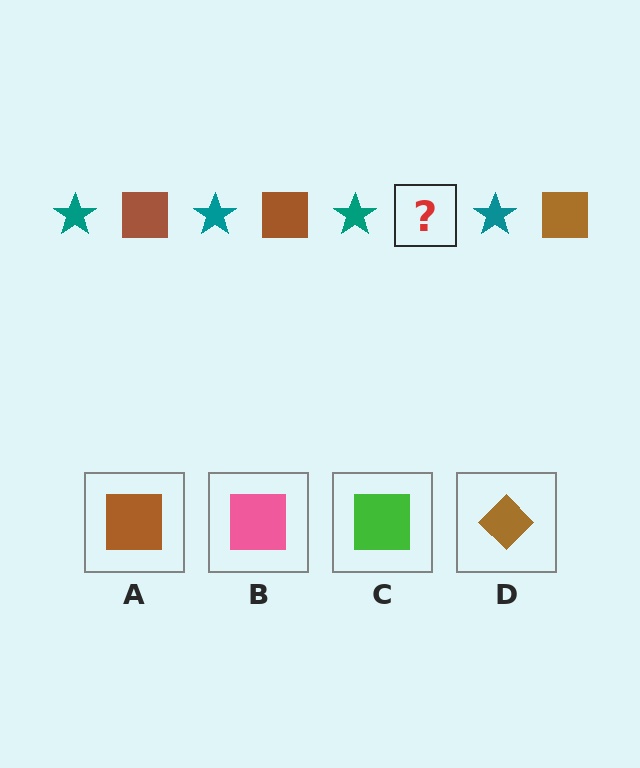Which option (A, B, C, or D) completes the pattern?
A.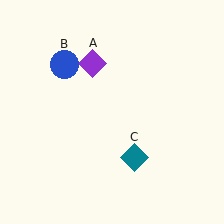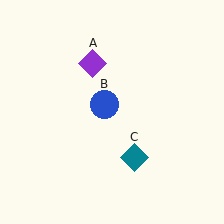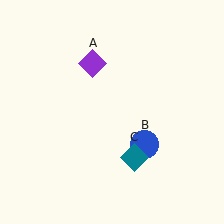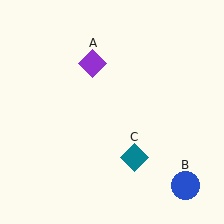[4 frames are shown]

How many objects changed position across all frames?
1 object changed position: blue circle (object B).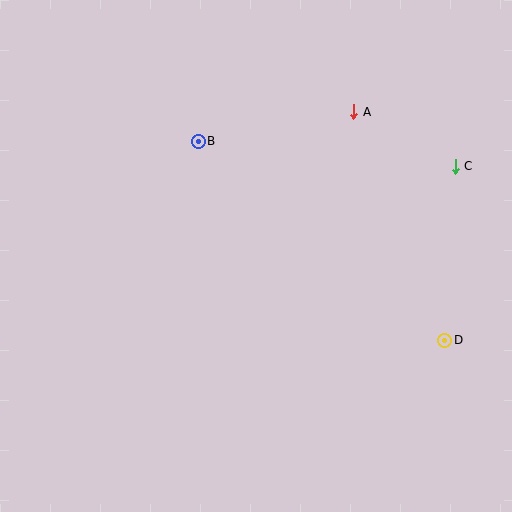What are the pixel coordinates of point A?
Point A is at (354, 112).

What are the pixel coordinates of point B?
Point B is at (198, 141).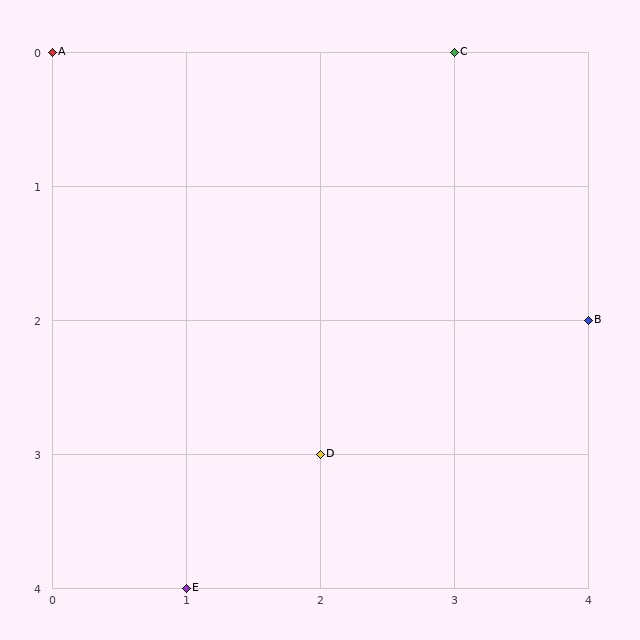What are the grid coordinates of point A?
Point A is at grid coordinates (0, 0).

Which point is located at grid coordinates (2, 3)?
Point D is at (2, 3).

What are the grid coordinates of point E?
Point E is at grid coordinates (1, 4).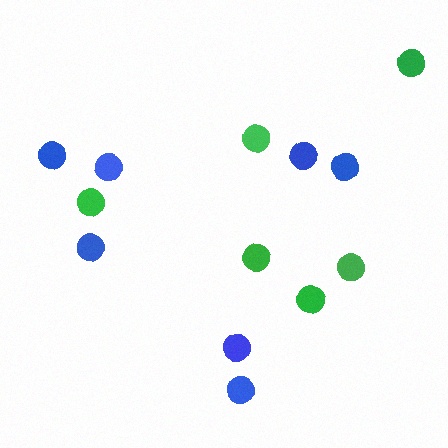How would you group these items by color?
There are 2 groups: one group of blue circles (7) and one group of green circles (6).